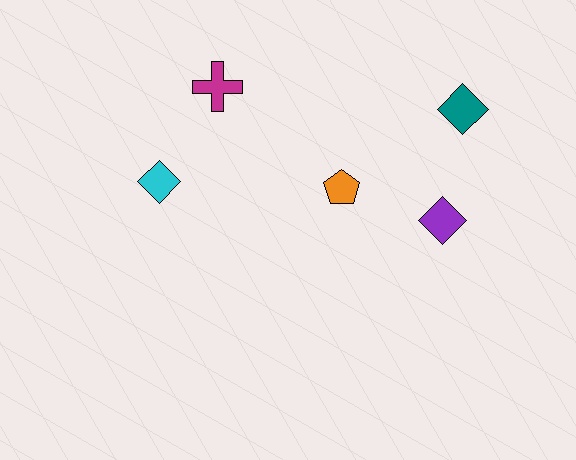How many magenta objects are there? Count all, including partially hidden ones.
There is 1 magenta object.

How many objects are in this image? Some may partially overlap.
There are 5 objects.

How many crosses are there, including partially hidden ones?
There is 1 cross.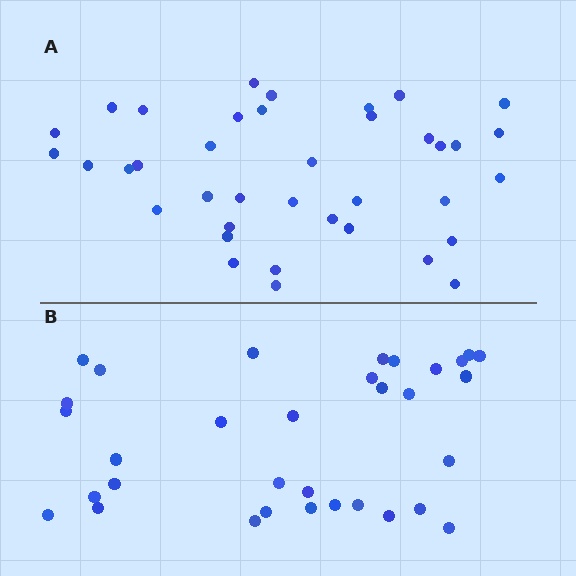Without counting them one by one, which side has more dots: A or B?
Region A (the top region) has more dots.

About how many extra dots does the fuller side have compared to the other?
Region A has about 5 more dots than region B.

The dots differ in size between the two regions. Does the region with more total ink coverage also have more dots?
No. Region B has more total ink coverage because its dots are larger, but region A actually contains more individual dots. Total area can be misleading — the number of items is what matters here.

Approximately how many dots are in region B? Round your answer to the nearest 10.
About 30 dots. (The exact count is 33, which rounds to 30.)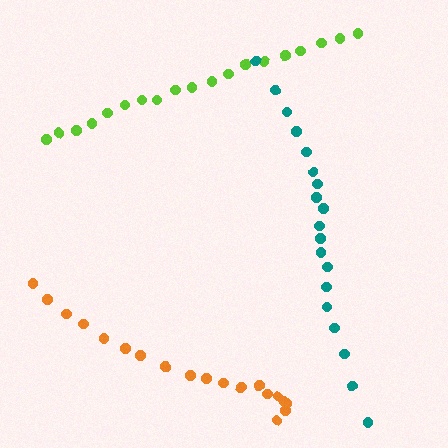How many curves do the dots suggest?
There are 3 distinct paths.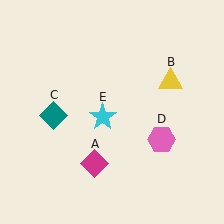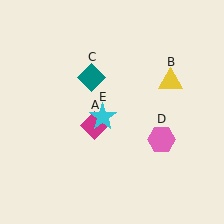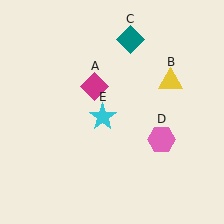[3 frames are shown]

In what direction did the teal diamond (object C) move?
The teal diamond (object C) moved up and to the right.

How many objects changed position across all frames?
2 objects changed position: magenta diamond (object A), teal diamond (object C).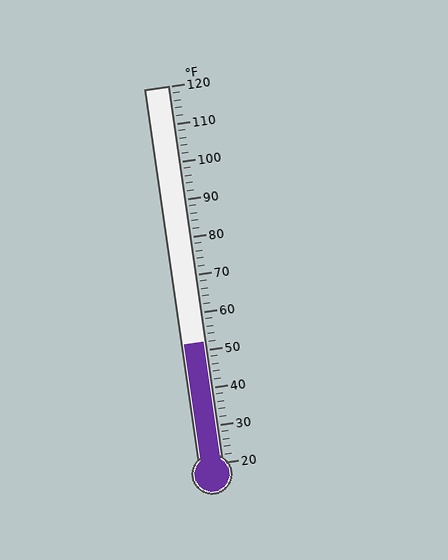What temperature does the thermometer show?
The thermometer shows approximately 52°F.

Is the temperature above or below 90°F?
The temperature is below 90°F.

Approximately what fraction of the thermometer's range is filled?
The thermometer is filled to approximately 30% of its range.